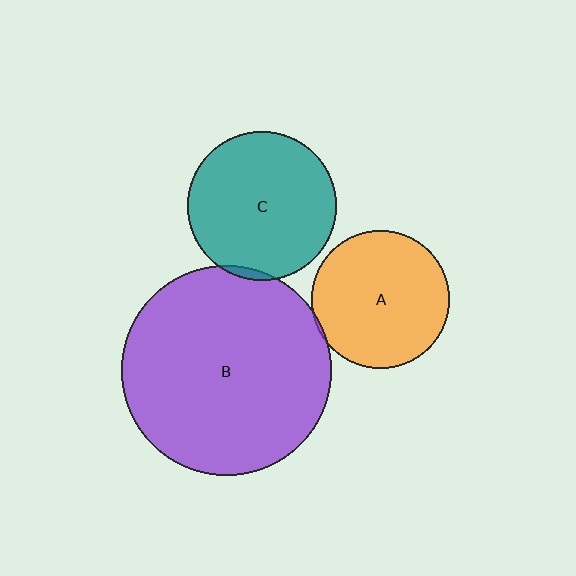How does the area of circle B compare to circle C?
Approximately 2.0 times.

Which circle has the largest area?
Circle B (purple).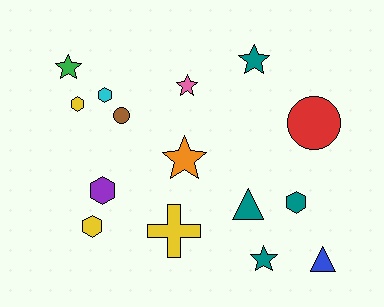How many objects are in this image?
There are 15 objects.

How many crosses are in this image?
There is 1 cross.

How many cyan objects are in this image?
There is 1 cyan object.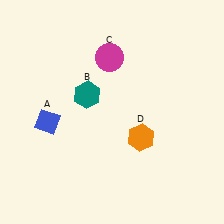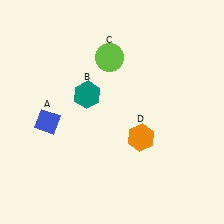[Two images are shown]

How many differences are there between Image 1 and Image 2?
There is 1 difference between the two images.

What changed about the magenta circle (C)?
In Image 1, C is magenta. In Image 2, it changed to lime.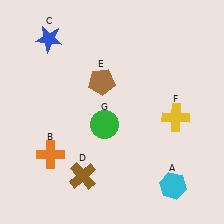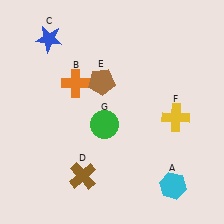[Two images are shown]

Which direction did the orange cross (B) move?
The orange cross (B) moved up.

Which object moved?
The orange cross (B) moved up.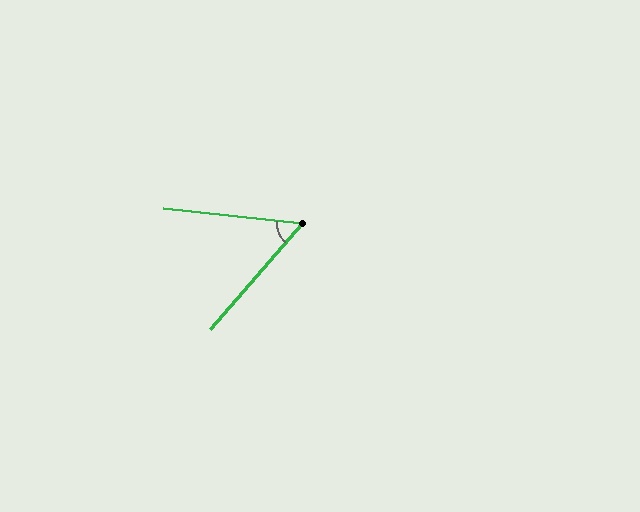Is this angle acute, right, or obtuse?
It is acute.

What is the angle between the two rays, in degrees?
Approximately 55 degrees.